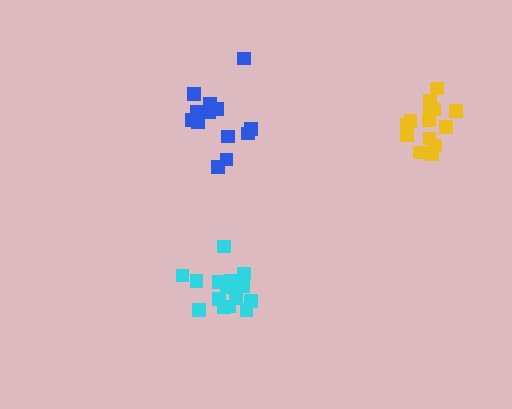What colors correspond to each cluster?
The clusters are colored: blue, cyan, yellow.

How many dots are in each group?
Group 1: 13 dots, Group 2: 17 dots, Group 3: 14 dots (44 total).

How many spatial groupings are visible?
There are 3 spatial groupings.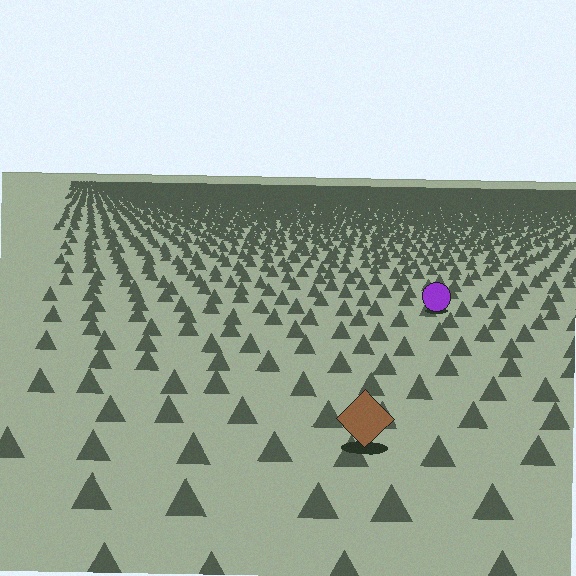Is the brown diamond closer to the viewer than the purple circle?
Yes. The brown diamond is closer — you can tell from the texture gradient: the ground texture is coarser near it.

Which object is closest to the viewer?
The brown diamond is closest. The texture marks near it are larger and more spread out.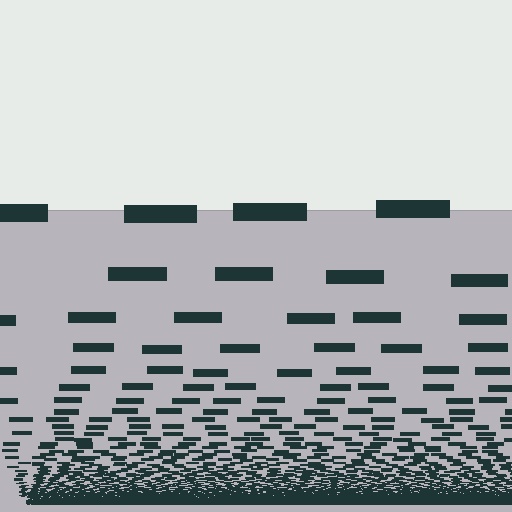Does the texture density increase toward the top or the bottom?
Density increases toward the bottom.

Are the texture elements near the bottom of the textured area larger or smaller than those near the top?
Smaller. The gradient is inverted — elements near the bottom are smaller and denser.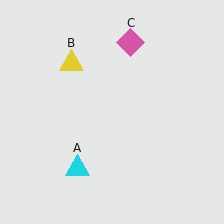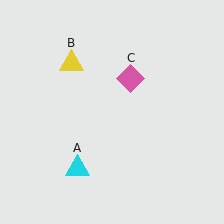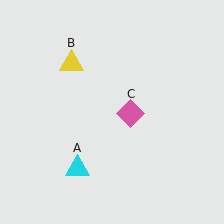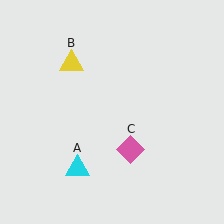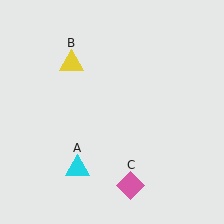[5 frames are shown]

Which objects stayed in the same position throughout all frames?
Cyan triangle (object A) and yellow triangle (object B) remained stationary.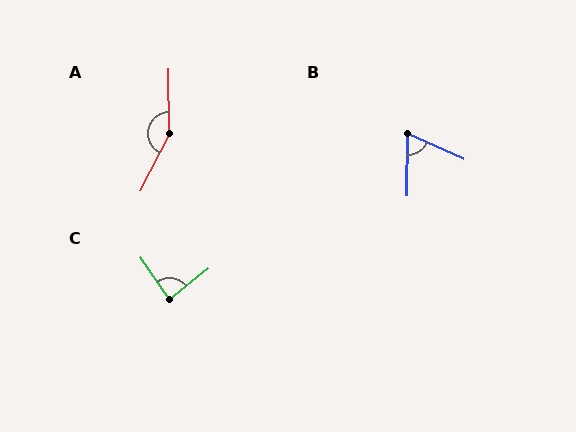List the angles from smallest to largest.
B (66°), C (86°), A (153°).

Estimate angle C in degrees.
Approximately 86 degrees.